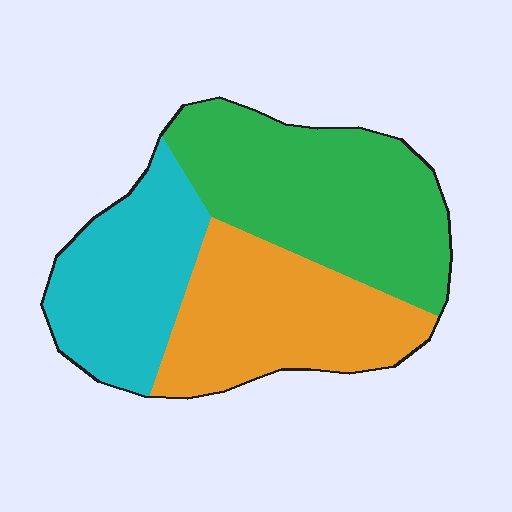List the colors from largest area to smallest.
From largest to smallest: green, orange, cyan.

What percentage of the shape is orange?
Orange covers 32% of the shape.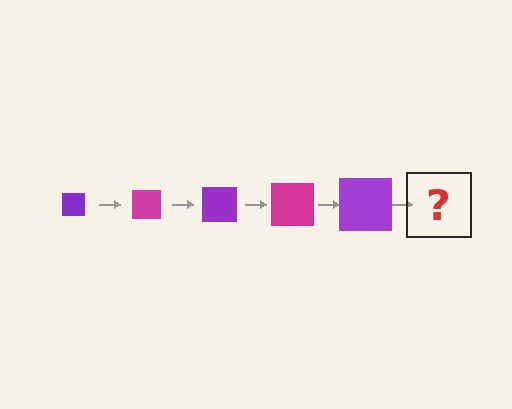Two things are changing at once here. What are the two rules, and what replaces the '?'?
The two rules are that the square grows larger each step and the color cycles through purple and magenta. The '?' should be a magenta square, larger than the previous one.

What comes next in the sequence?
The next element should be a magenta square, larger than the previous one.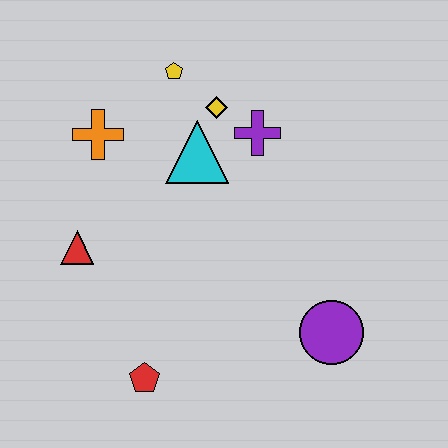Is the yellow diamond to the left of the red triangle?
No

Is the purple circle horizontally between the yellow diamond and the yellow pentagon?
No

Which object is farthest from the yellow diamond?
The red pentagon is farthest from the yellow diamond.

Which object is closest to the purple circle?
The red pentagon is closest to the purple circle.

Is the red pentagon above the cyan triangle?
No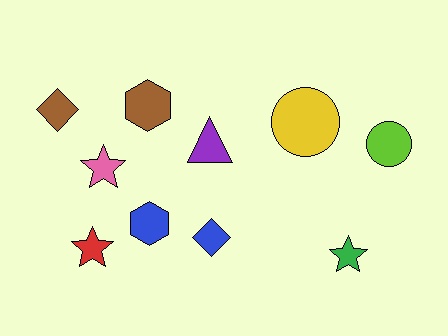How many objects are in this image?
There are 10 objects.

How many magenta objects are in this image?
There are no magenta objects.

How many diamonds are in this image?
There are 2 diamonds.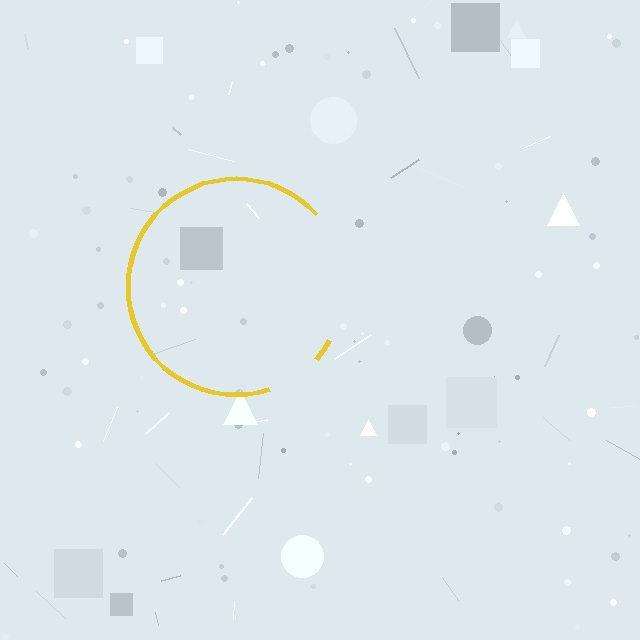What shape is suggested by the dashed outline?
The dashed outline suggests a circle.